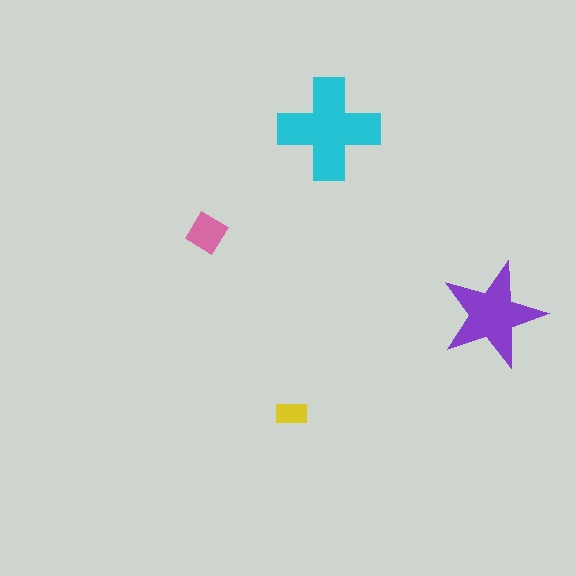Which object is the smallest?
The yellow rectangle.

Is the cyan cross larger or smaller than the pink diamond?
Larger.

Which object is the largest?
The cyan cross.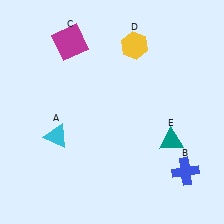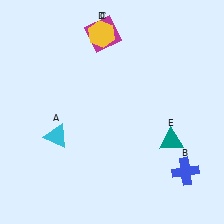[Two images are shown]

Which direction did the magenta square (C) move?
The magenta square (C) moved right.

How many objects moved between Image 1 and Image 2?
2 objects moved between the two images.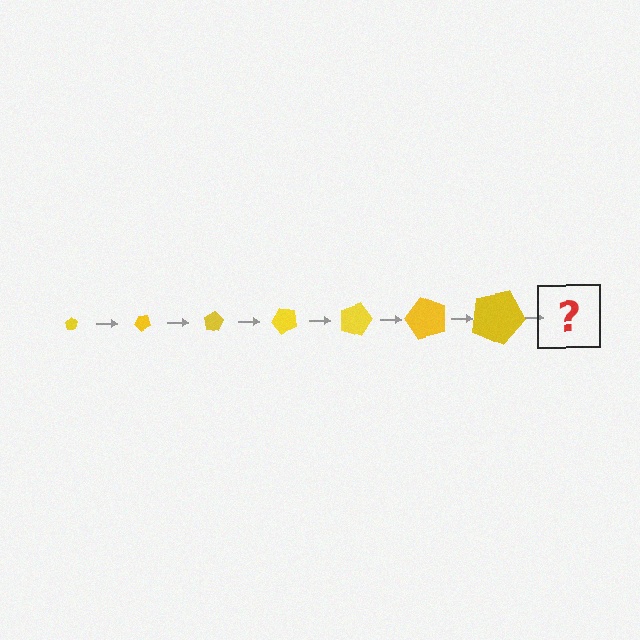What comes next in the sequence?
The next element should be a pentagon, larger than the previous one and rotated 280 degrees from the start.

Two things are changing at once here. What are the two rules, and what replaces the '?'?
The two rules are that the pentagon grows larger each step and it rotates 40 degrees each step. The '?' should be a pentagon, larger than the previous one and rotated 280 degrees from the start.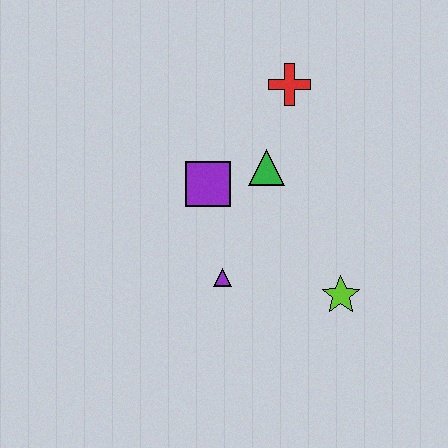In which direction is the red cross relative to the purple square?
The red cross is above the purple square.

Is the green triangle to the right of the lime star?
No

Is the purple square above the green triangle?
No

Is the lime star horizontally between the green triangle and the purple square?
No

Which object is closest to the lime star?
The purple triangle is closest to the lime star.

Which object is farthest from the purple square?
The lime star is farthest from the purple square.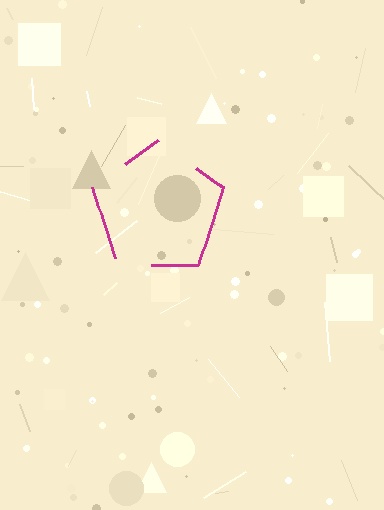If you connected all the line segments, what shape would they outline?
They would outline a pentagon.